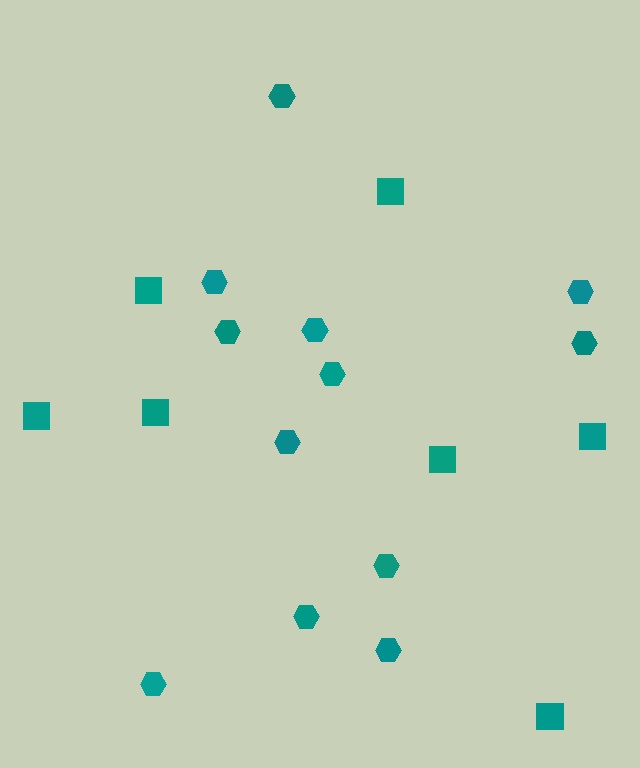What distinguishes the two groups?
There are 2 groups: one group of hexagons (12) and one group of squares (7).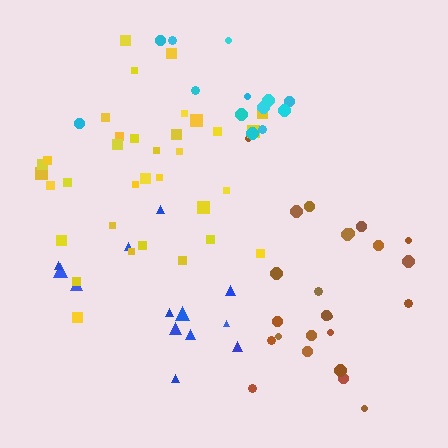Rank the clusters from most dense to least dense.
yellow, cyan, brown, blue.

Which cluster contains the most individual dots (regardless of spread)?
Yellow (34).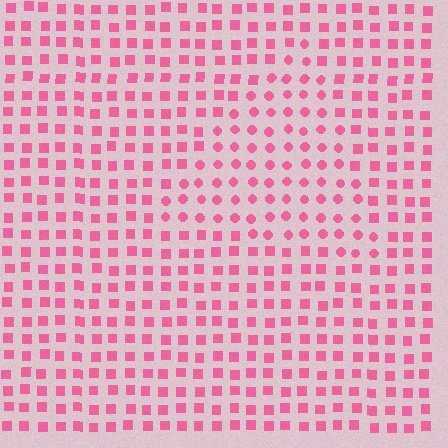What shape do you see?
I see a triangle.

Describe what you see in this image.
The image is filled with small pink elements arranged in a uniform grid. A triangle-shaped region contains circles, while the surrounding area contains squares. The boundary is defined purely by the change in element shape.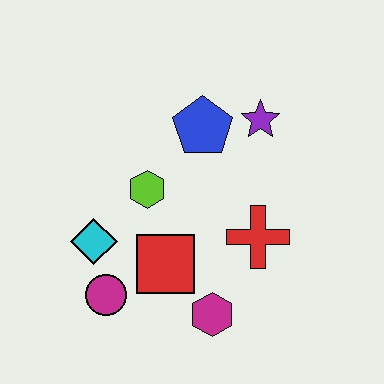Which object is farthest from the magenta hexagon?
The purple star is farthest from the magenta hexagon.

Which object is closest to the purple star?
The blue pentagon is closest to the purple star.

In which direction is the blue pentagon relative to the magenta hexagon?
The blue pentagon is above the magenta hexagon.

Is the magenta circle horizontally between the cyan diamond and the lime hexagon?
Yes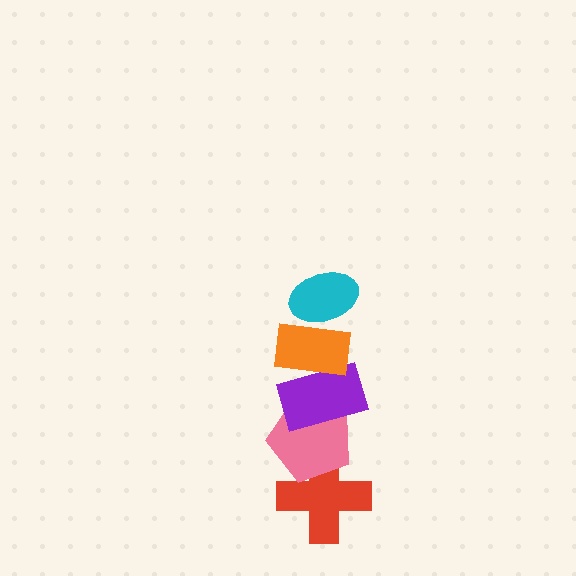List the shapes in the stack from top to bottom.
From top to bottom: the cyan ellipse, the orange rectangle, the purple rectangle, the pink pentagon, the red cross.